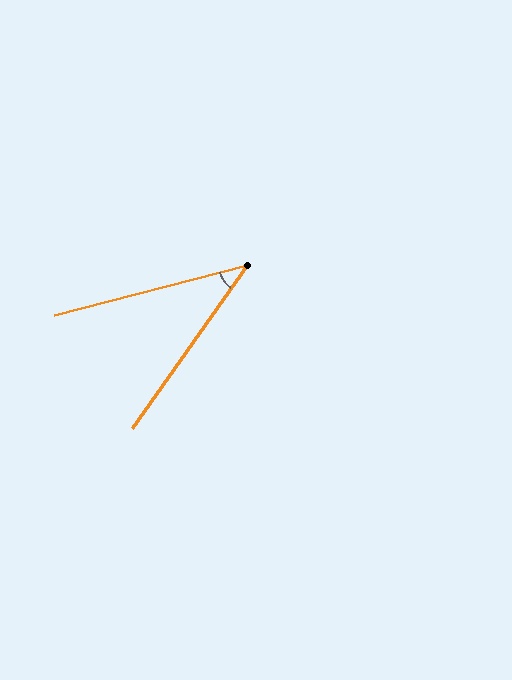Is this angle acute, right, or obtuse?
It is acute.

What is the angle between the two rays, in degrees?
Approximately 40 degrees.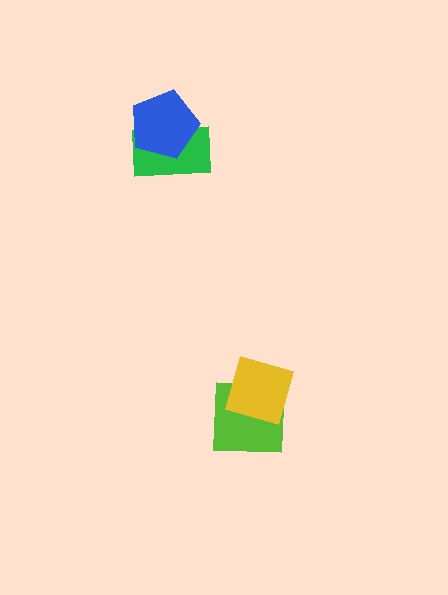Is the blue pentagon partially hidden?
No, no other shape covers it.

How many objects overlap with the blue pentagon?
1 object overlaps with the blue pentagon.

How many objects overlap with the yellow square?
1 object overlaps with the yellow square.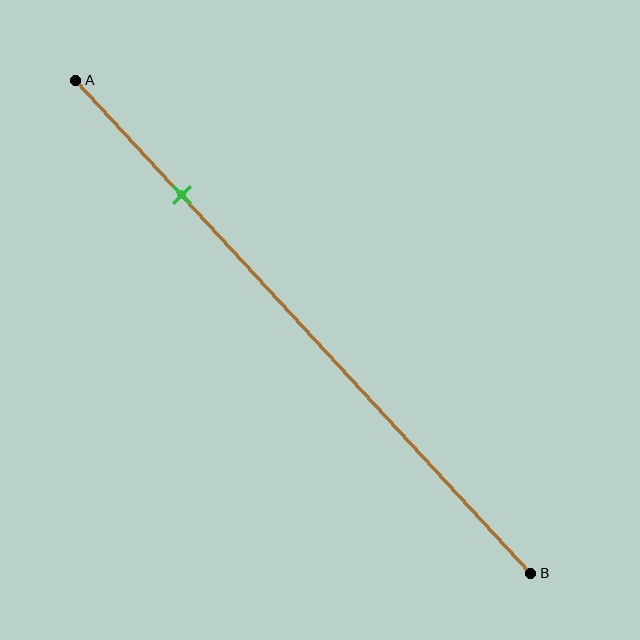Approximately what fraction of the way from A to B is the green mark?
The green mark is approximately 25% of the way from A to B.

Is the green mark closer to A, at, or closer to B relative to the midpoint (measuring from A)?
The green mark is closer to point A than the midpoint of segment AB.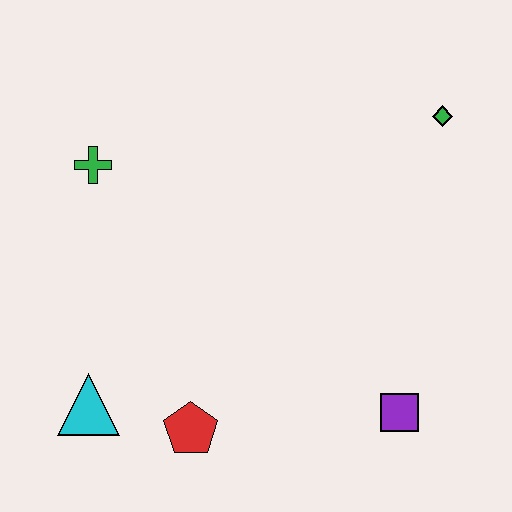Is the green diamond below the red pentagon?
No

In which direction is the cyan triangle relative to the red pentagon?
The cyan triangle is to the left of the red pentagon.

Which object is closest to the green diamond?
The purple square is closest to the green diamond.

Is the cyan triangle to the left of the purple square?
Yes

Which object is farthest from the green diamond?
The cyan triangle is farthest from the green diamond.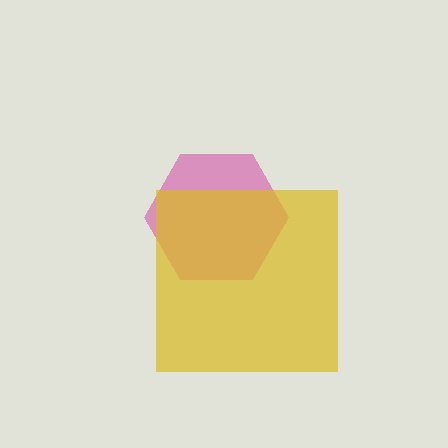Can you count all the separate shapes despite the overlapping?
Yes, there are 2 separate shapes.